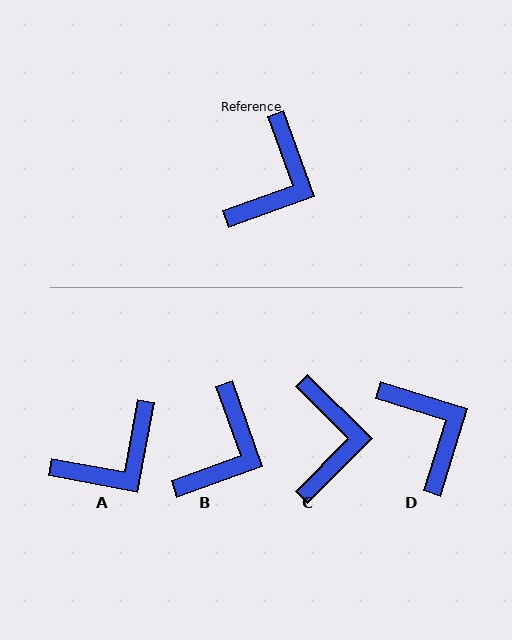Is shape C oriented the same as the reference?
No, it is off by about 25 degrees.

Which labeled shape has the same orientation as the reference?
B.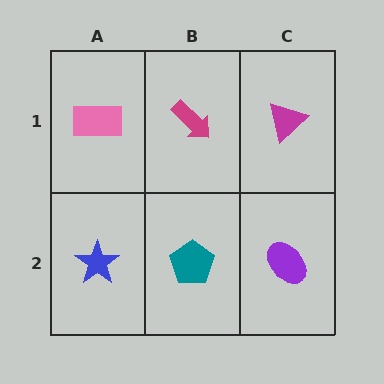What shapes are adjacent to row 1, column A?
A blue star (row 2, column A), a magenta arrow (row 1, column B).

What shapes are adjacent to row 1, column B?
A teal pentagon (row 2, column B), a pink rectangle (row 1, column A), a magenta triangle (row 1, column C).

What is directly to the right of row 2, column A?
A teal pentagon.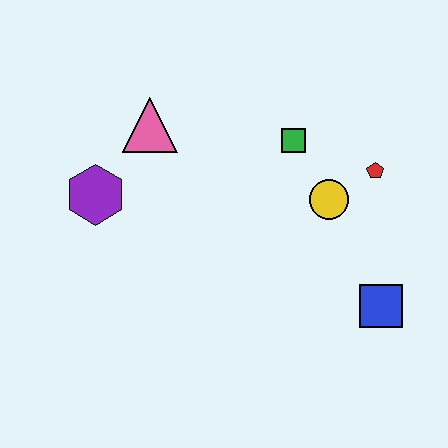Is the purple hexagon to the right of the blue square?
No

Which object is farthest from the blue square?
The purple hexagon is farthest from the blue square.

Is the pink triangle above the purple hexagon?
Yes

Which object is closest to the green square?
The yellow circle is closest to the green square.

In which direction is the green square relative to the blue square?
The green square is above the blue square.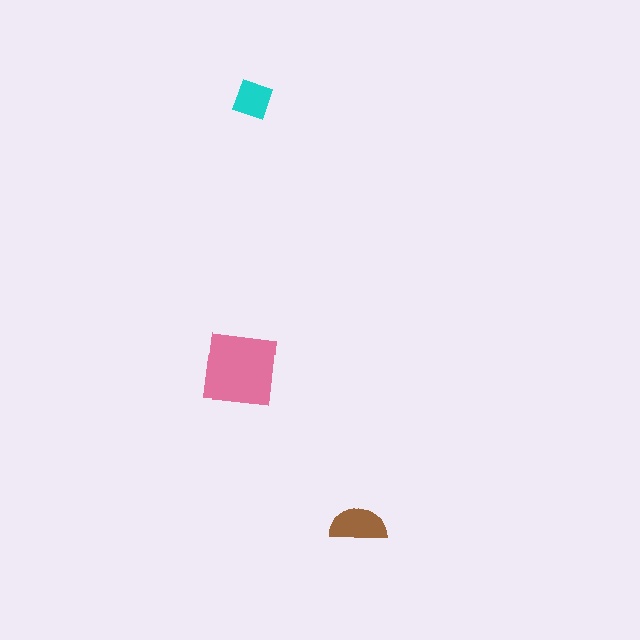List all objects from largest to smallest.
The pink square, the brown semicircle, the cyan square.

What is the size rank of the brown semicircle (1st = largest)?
2nd.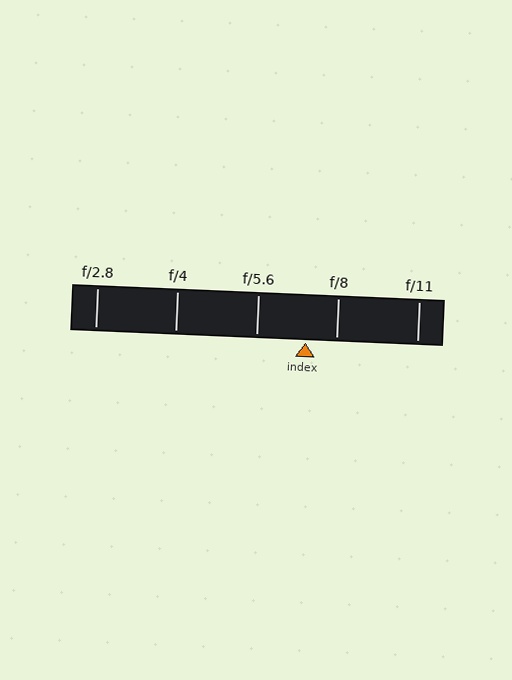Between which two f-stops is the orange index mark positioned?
The index mark is between f/5.6 and f/8.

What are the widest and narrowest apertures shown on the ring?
The widest aperture shown is f/2.8 and the narrowest is f/11.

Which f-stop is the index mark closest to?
The index mark is closest to f/8.